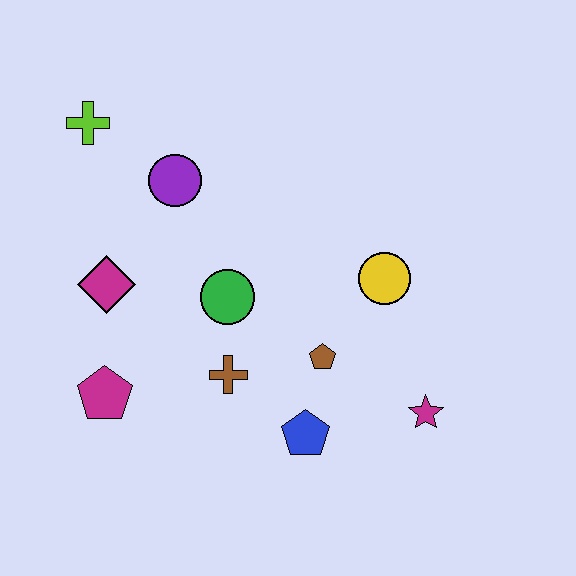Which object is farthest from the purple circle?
The magenta star is farthest from the purple circle.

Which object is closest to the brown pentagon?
The blue pentagon is closest to the brown pentagon.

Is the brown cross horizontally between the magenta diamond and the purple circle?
No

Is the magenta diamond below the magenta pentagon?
No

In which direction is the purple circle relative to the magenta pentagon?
The purple circle is above the magenta pentagon.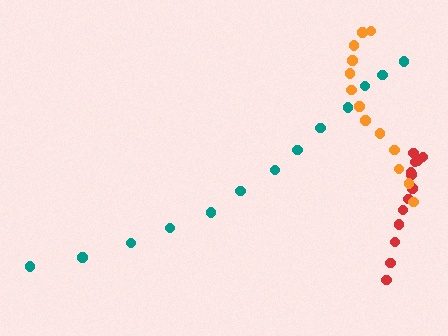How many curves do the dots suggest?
There are 3 distinct paths.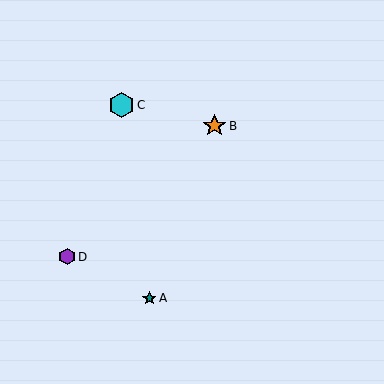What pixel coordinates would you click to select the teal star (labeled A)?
Click at (149, 298) to select the teal star A.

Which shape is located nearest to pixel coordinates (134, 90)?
The cyan hexagon (labeled C) at (122, 105) is nearest to that location.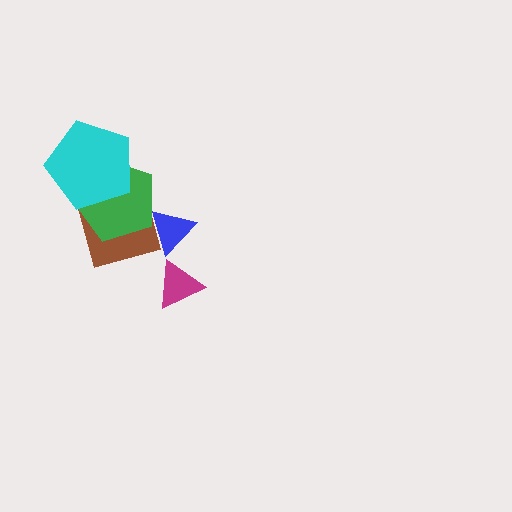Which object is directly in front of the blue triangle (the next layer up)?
The brown diamond is directly in front of the blue triangle.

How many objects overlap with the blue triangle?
2 objects overlap with the blue triangle.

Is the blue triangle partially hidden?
Yes, it is partially covered by another shape.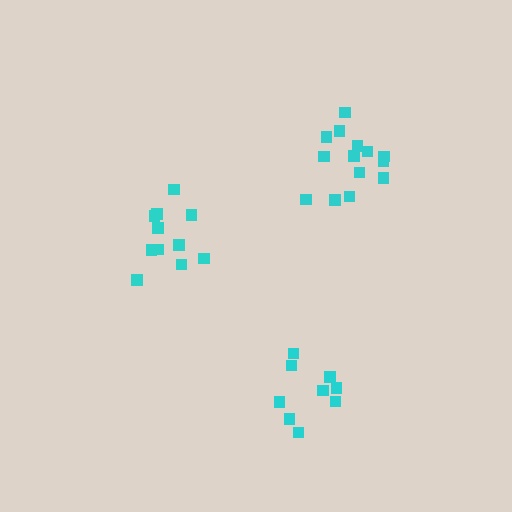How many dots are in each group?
Group 1: 11 dots, Group 2: 15 dots, Group 3: 9 dots (35 total).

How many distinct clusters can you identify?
There are 3 distinct clusters.